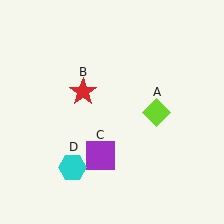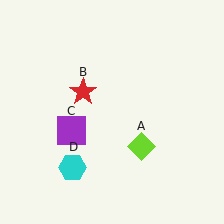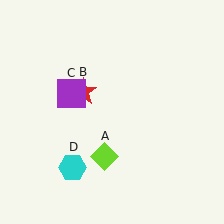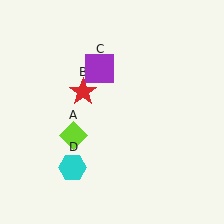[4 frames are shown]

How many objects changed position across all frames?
2 objects changed position: lime diamond (object A), purple square (object C).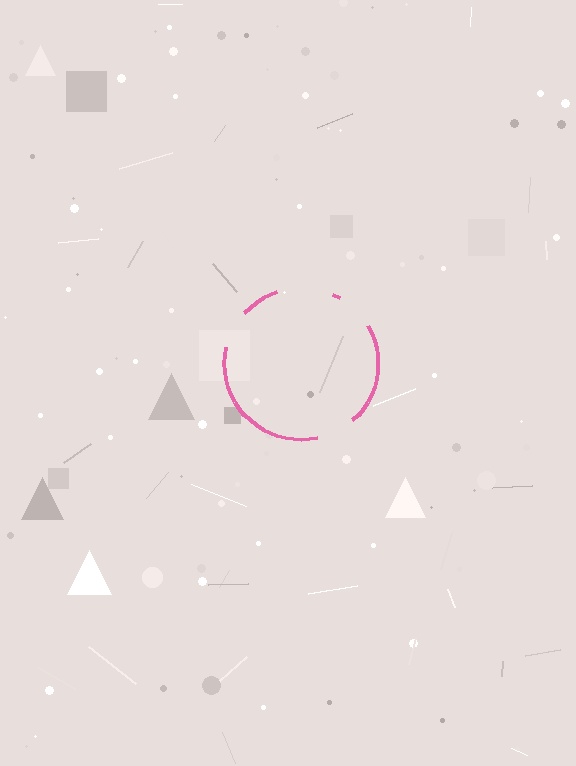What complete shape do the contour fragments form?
The contour fragments form a circle.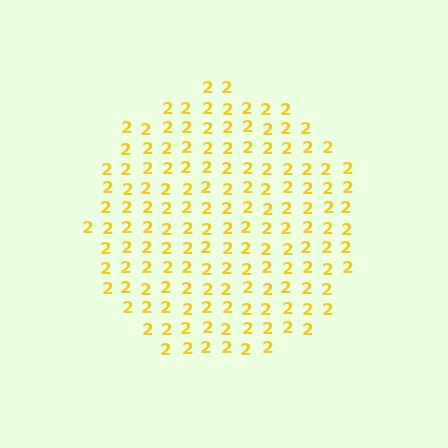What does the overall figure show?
The overall figure shows a circle.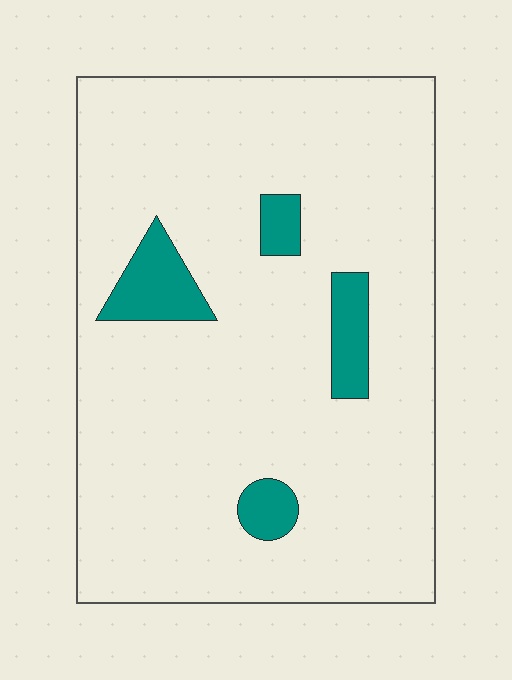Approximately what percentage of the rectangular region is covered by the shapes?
Approximately 10%.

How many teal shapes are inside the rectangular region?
4.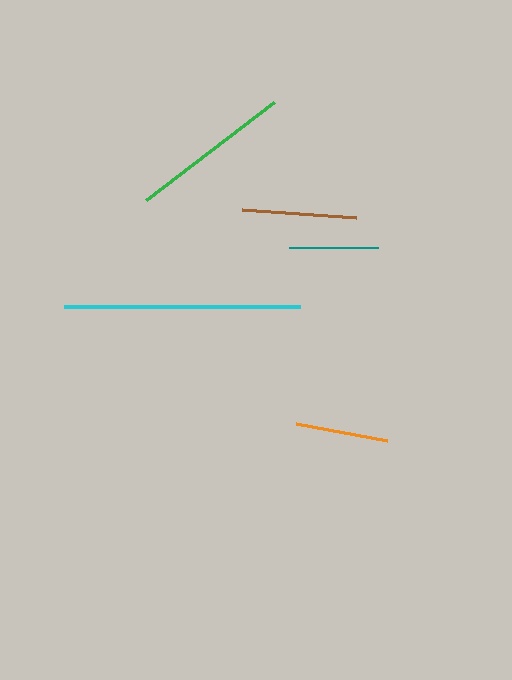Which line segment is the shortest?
The teal line is the shortest at approximately 88 pixels.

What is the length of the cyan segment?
The cyan segment is approximately 237 pixels long.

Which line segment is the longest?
The cyan line is the longest at approximately 237 pixels.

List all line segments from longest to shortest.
From longest to shortest: cyan, green, brown, orange, teal.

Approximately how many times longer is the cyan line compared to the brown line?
The cyan line is approximately 2.1 times the length of the brown line.